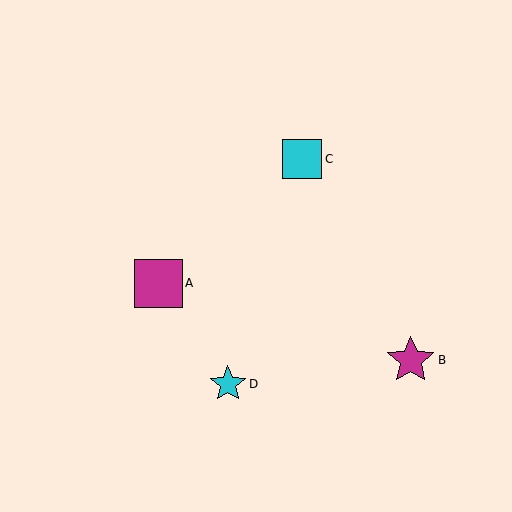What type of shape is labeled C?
Shape C is a cyan square.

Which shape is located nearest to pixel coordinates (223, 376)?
The cyan star (labeled D) at (228, 384) is nearest to that location.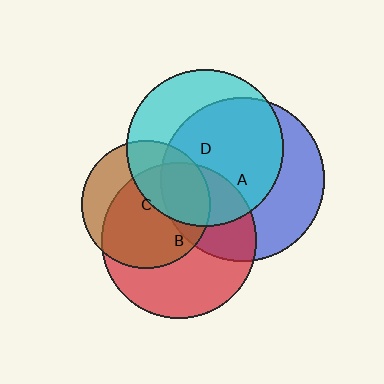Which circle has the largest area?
Circle A (blue).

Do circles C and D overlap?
Yes.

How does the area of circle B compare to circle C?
Approximately 1.5 times.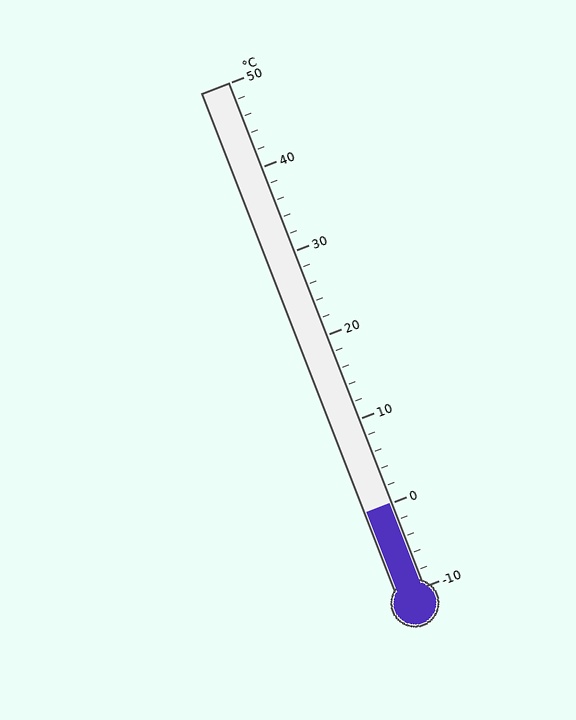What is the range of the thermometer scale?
The thermometer scale ranges from -10°C to 50°C.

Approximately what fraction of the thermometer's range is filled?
The thermometer is filled to approximately 15% of its range.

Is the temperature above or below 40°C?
The temperature is below 40°C.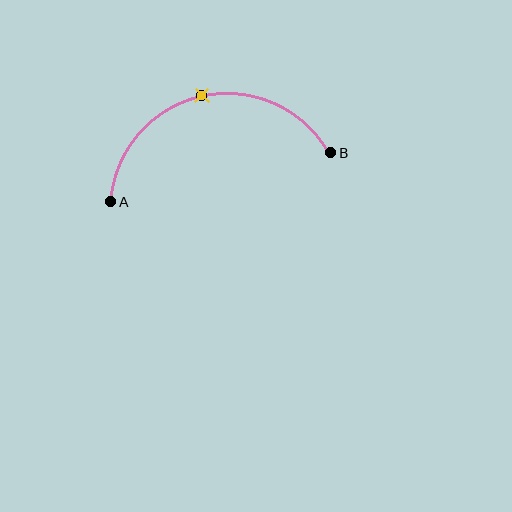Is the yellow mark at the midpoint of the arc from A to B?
Yes. The yellow mark lies on the arc at equal arc-length from both A and B — it is the arc midpoint.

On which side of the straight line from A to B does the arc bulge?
The arc bulges above the straight line connecting A and B.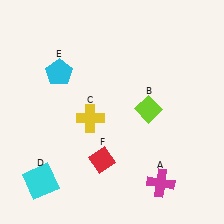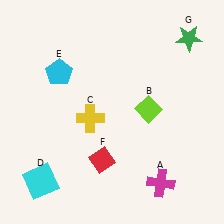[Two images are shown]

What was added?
A green star (G) was added in Image 2.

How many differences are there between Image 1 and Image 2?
There is 1 difference between the two images.